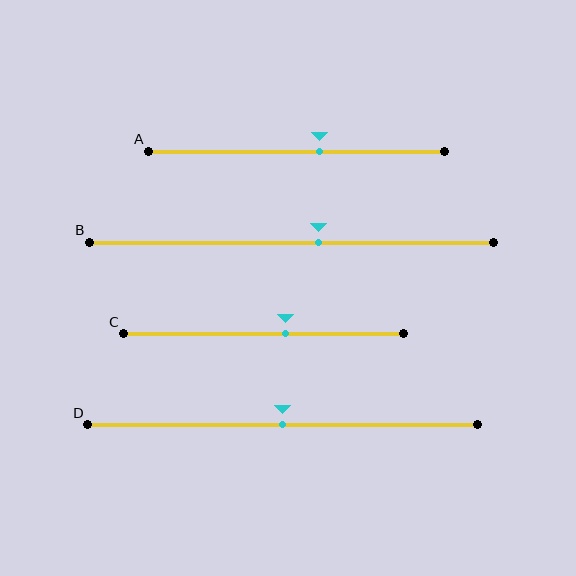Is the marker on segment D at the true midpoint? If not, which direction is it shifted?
Yes, the marker on segment D is at the true midpoint.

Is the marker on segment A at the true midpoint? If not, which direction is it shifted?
No, the marker on segment A is shifted to the right by about 8% of the segment length.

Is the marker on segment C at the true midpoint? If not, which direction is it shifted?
No, the marker on segment C is shifted to the right by about 8% of the segment length.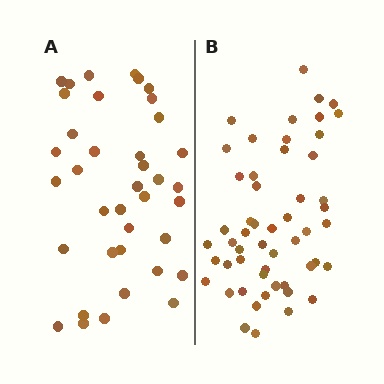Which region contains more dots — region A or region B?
Region B (the right region) has more dots.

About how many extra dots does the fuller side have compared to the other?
Region B has approximately 15 more dots than region A.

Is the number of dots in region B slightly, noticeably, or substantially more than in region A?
Region B has noticeably more, but not dramatically so. The ratio is roughly 1.4 to 1.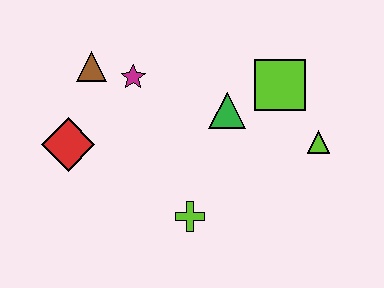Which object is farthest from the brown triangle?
The lime triangle is farthest from the brown triangle.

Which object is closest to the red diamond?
The brown triangle is closest to the red diamond.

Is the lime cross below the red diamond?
Yes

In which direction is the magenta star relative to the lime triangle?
The magenta star is to the left of the lime triangle.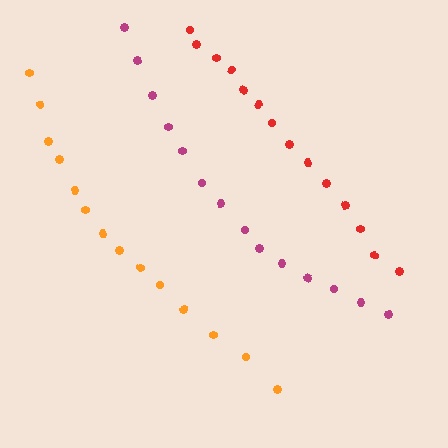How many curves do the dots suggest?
There are 3 distinct paths.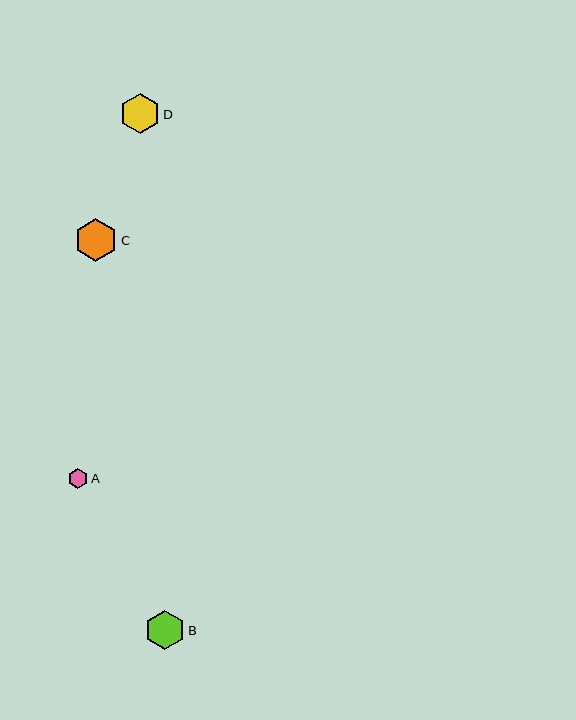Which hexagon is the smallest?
Hexagon A is the smallest with a size of approximately 20 pixels.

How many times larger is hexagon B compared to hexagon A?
Hexagon B is approximately 2.0 times the size of hexagon A.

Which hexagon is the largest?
Hexagon C is the largest with a size of approximately 43 pixels.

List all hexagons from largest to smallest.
From largest to smallest: C, D, B, A.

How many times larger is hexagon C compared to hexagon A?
Hexagon C is approximately 2.2 times the size of hexagon A.